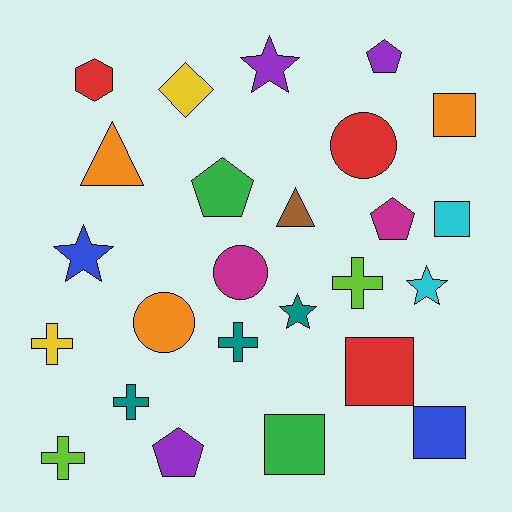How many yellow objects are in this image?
There are 2 yellow objects.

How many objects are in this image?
There are 25 objects.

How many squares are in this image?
There are 5 squares.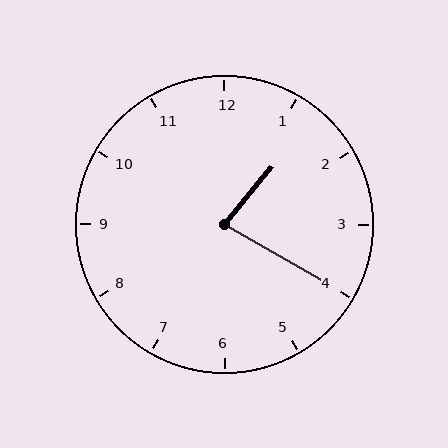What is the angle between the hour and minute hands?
Approximately 80 degrees.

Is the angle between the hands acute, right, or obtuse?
It is acute.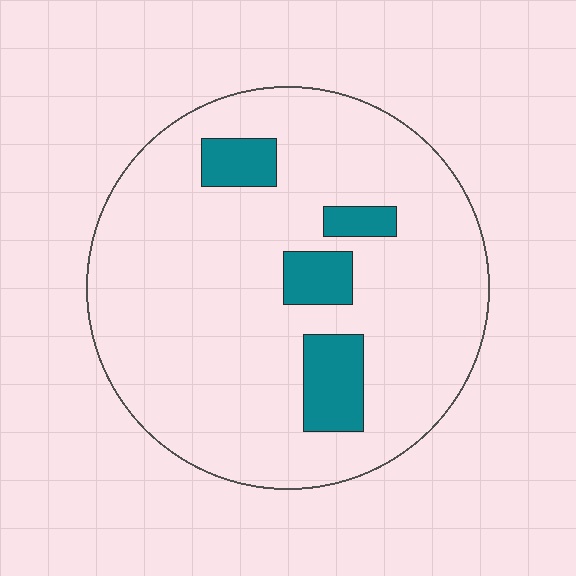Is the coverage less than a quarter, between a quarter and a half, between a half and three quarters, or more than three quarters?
Less than a quarter.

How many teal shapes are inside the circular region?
4.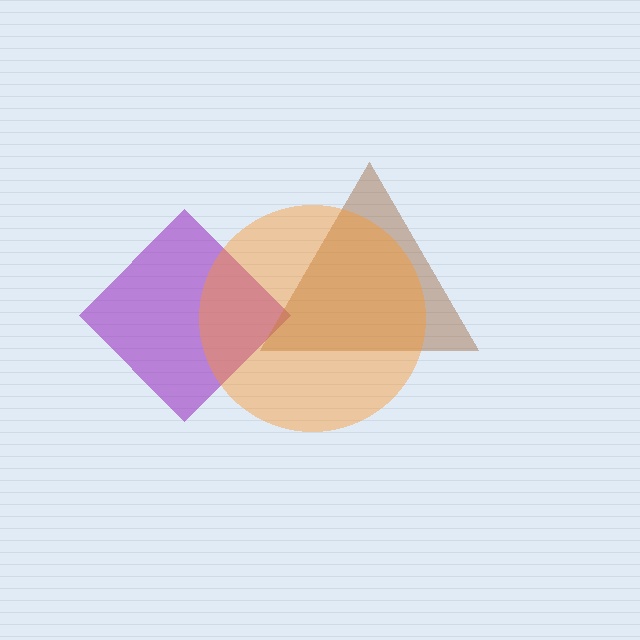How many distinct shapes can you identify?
There are 3 distinct shapes: a purple diamond, a brown triangle, an orange circle.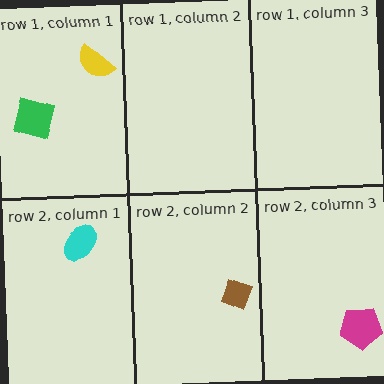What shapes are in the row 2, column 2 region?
The brown diamond.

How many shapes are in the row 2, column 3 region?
1.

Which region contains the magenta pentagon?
The row 2, column 3 region.